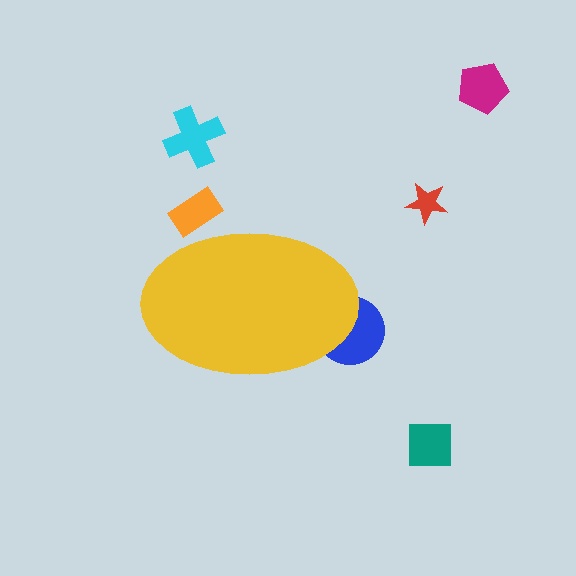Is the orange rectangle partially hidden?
Yes, the orange rectangle is partially hidden behind the yellow ellipse.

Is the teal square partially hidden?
No, the teal square is fully visible.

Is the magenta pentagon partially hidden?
No, the magenta pentagon is fully visible.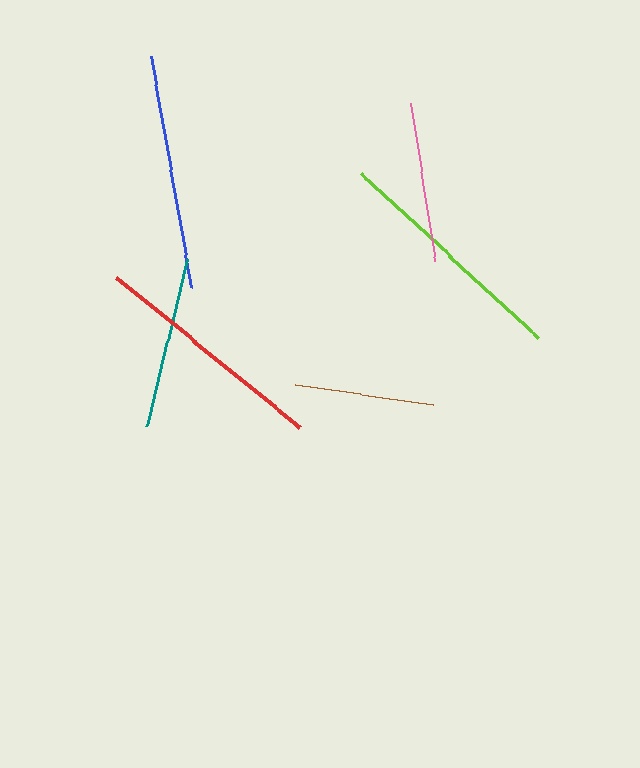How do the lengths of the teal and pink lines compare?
The teal and pink lines are approximately the same length.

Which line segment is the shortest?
The brown line is the shortest at approximately 139 pixels.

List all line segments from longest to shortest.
From longest to shortest: lime, red, blue, teal, pink, brown.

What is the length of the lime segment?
The lime segment is approximately 241 pixels long.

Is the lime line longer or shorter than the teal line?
The lime line is longer than the teal line.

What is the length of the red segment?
The red segment is approximately 237 pixels long.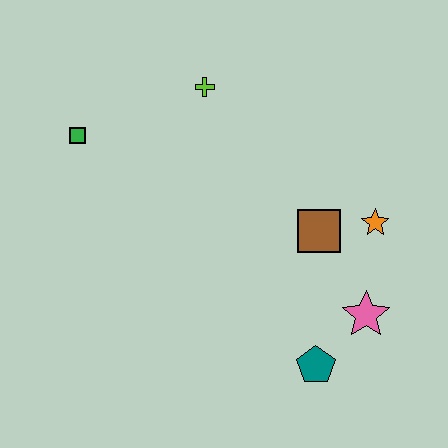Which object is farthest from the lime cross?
The teal pentagon is farthest from the lime cross.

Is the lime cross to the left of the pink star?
Yes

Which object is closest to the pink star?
The teal pentagon is closest to the pink star.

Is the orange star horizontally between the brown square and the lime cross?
No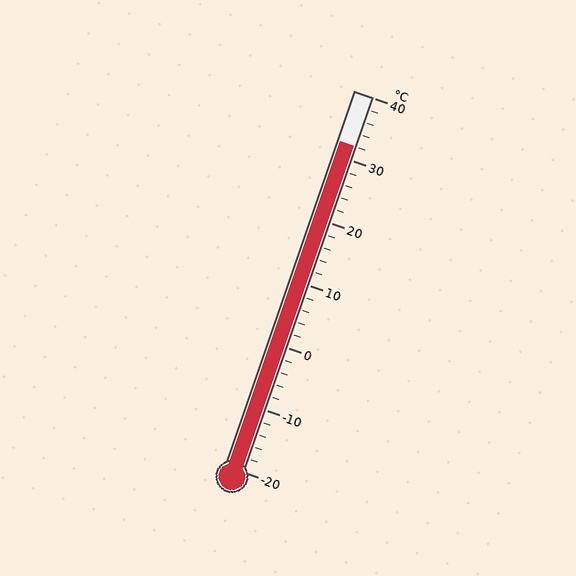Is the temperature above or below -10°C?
The temperature is above -10°C.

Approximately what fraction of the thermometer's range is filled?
The thermometer is filled to approximately 85% of its range.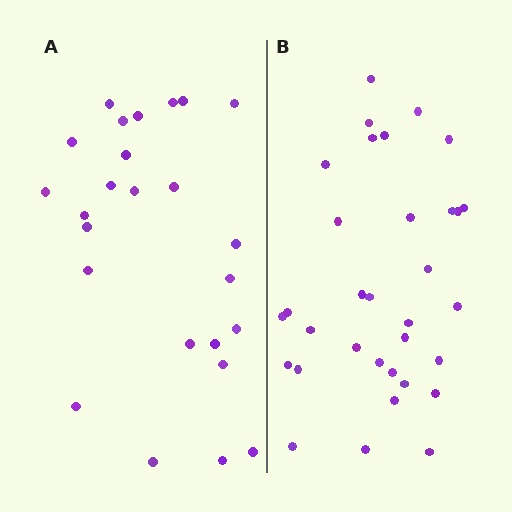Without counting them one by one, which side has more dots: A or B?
Region B (the right region) has more dots.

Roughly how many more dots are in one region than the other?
Region B has roughly 8 or so more dots than region A.